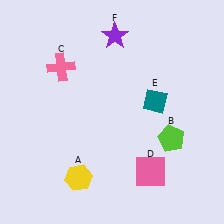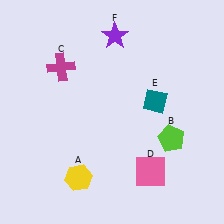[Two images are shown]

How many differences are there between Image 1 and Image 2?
There is 1 difference between the two images.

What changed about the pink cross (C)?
In Image 1, C is pink. In Image 2, it changed to magenta.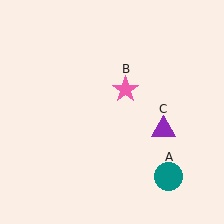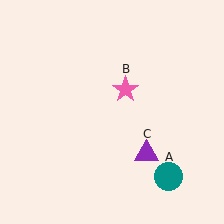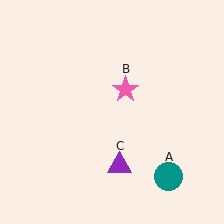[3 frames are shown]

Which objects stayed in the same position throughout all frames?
Teal circle (object A) and pink star (object B) remained stationary.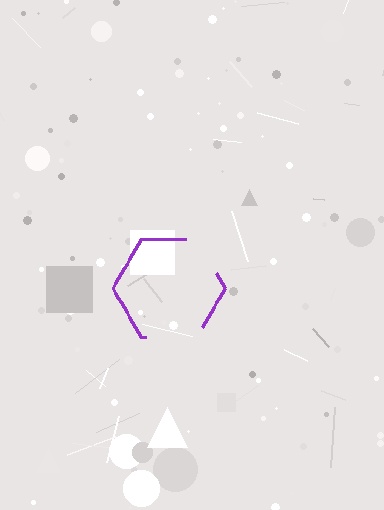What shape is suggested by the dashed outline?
The dashed outline suggests a hexagon.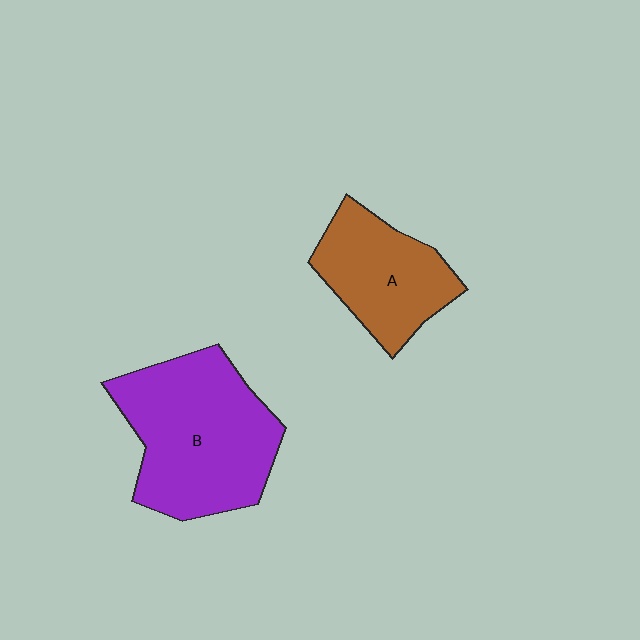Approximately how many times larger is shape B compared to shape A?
Approximately 1.6 times.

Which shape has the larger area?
Shape B (purple).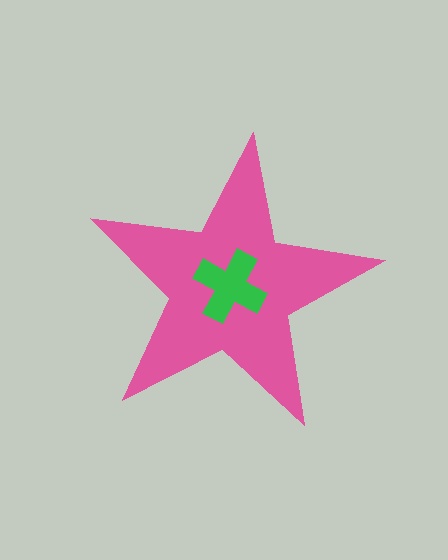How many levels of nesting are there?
2.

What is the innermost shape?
The green cross.